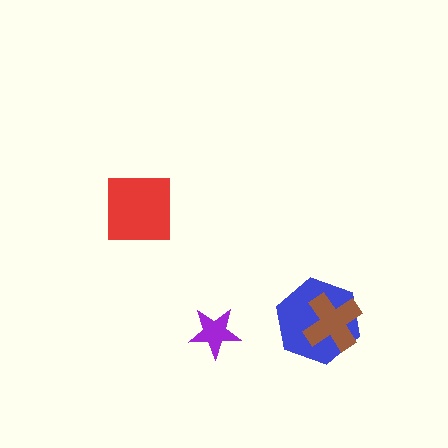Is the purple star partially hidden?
No, no other shape covers it.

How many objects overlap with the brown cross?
1 object overlaps with the brown cross.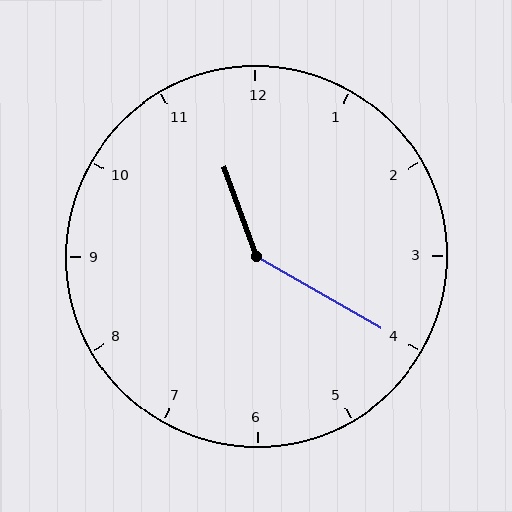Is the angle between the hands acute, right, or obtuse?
It is obtuse.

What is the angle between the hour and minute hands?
Approximately 140 degrees.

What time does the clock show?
11:20.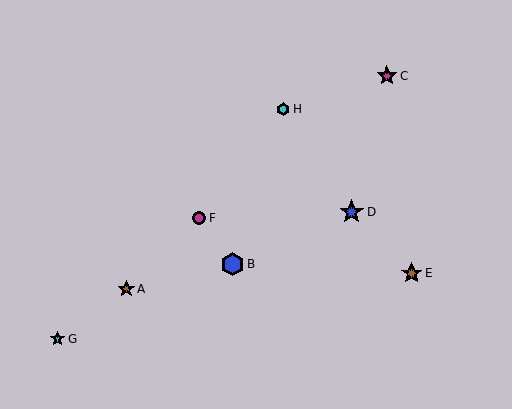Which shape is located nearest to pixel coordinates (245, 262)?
The blue hexagon (labeled B) at (233, 264) is nearest to that location.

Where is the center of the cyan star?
The center of the cyan star is at (58, 339).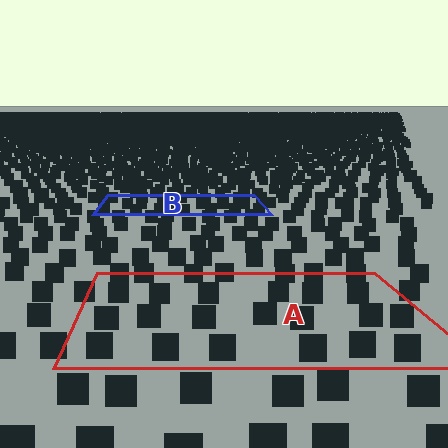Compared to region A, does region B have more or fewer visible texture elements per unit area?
Region B has more texture elements per unit area — they are packed more densely because it is farther away.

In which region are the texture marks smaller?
The texture marks are smaller in region B, because it is farther away.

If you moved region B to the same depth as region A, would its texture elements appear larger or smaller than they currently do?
They would appear larger. At a closer depth, the same texture elements are projected at a bigger on-screen size.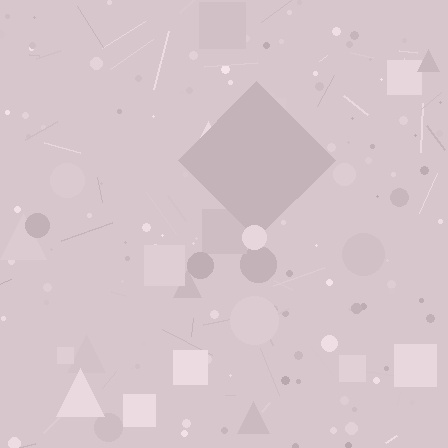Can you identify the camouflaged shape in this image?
The camouflaged shape is a diamond.